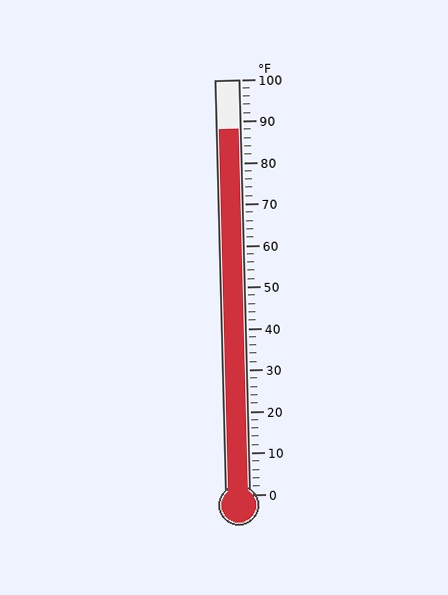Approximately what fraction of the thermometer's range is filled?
The thermometer is filled to approximately 90% of its range.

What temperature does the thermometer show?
The thermometer shows approximately 88°F.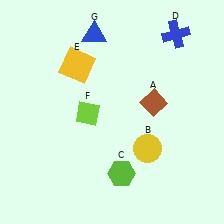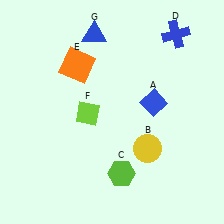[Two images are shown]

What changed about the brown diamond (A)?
In Image 1, A is brown. In Image 2, it changed to blue.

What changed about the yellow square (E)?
In Image 1, E is yellow. In Image 2, it changed to orange.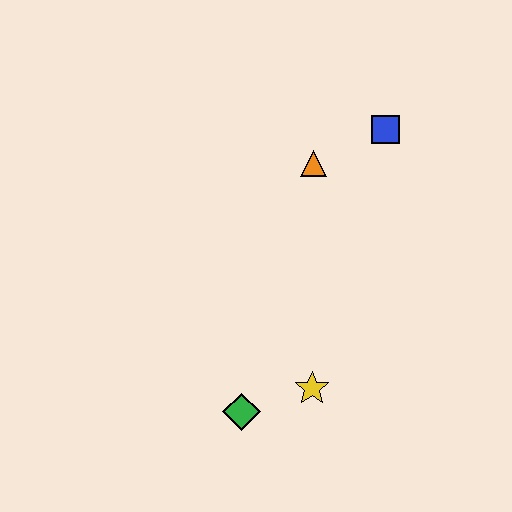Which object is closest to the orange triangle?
The blue square is closest to the orange triangle.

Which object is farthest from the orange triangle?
The green diamond is farthest from the orange triangle.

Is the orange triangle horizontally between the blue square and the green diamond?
Yes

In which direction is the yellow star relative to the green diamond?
The yellow star is to the right of the green diamond.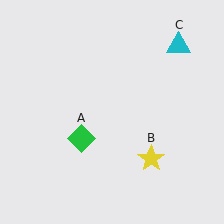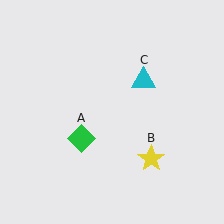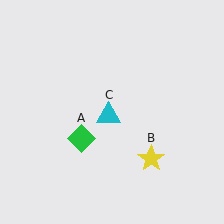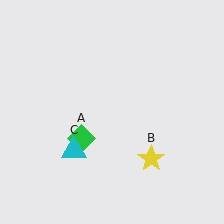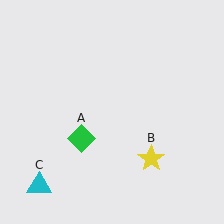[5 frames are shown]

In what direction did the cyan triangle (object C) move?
The cyan triangle (object C) moved down and to the left.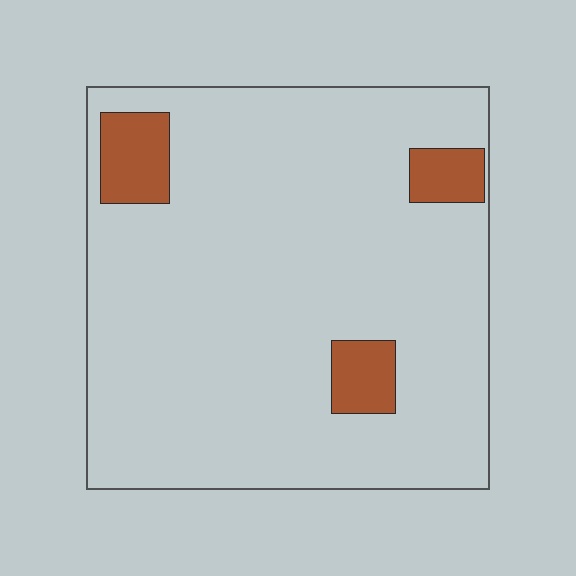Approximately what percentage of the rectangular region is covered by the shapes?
Approximately 10%.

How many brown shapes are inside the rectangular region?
3.